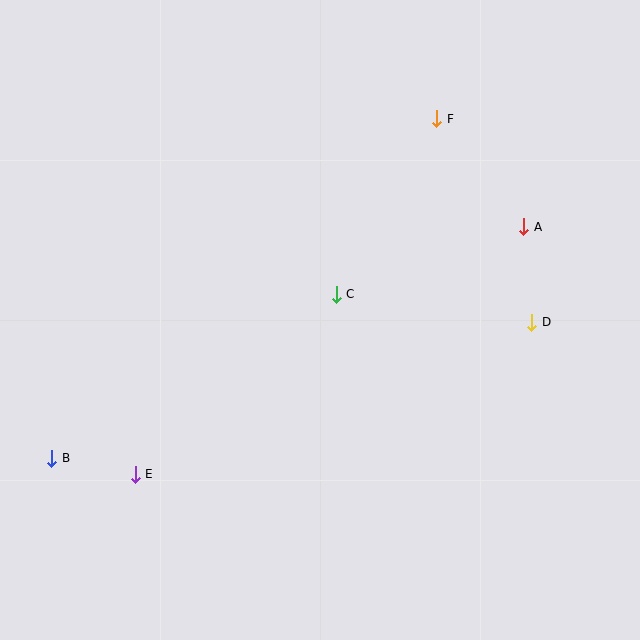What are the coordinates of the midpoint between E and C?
The midpoint between E and C is at (236, 384).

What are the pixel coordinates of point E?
Point E is at (135, 474).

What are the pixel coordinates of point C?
Point C is at (336, 294).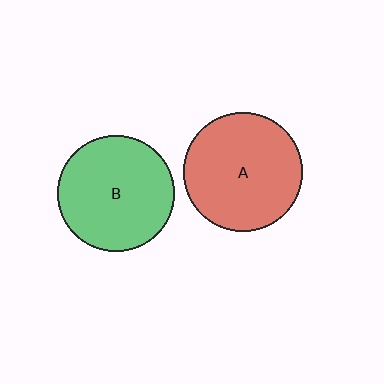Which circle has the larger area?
Circle A (red).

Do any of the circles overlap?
No, none of the circles overlap.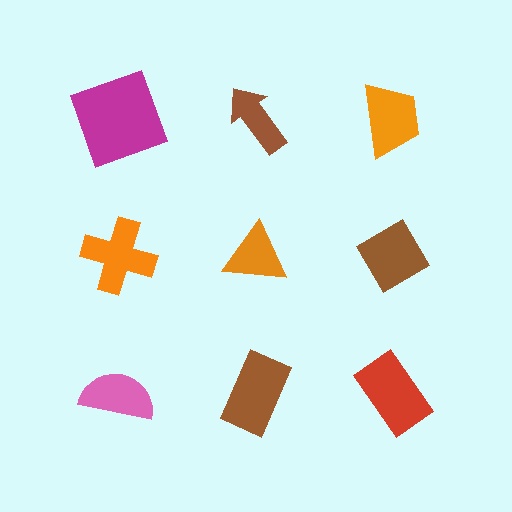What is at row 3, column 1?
A pink semicircle.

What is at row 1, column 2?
A brown arrow.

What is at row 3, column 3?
A red rectangle.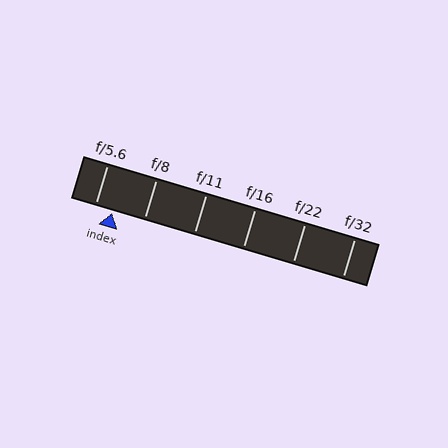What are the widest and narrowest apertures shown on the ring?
The widest aperture shown is f/5.6 and the narrowest is f/32.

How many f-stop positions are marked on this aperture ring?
There are 6 f-stop positions marked.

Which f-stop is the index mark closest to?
The index mark is closest to f/5.6.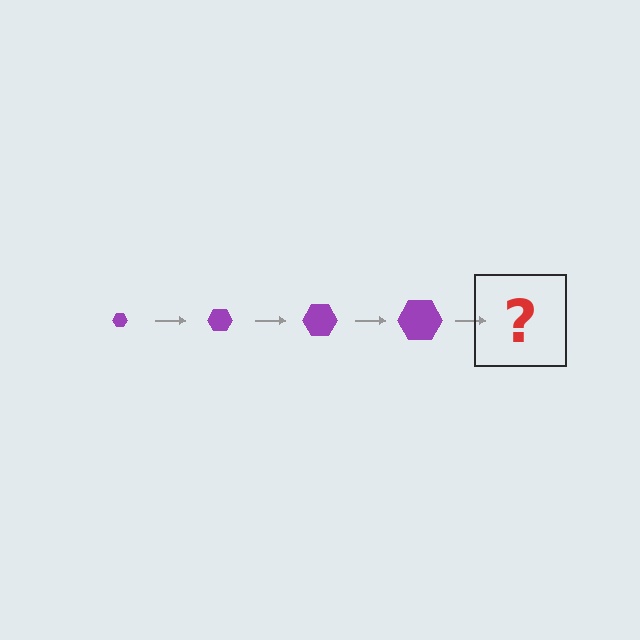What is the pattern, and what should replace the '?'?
The pattern is that the hexagon gets progressively larger each step. The '?' should be a purple hexagon, larger than the previous one.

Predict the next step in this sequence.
The next step is a purple hexagon, larger than the previous one.